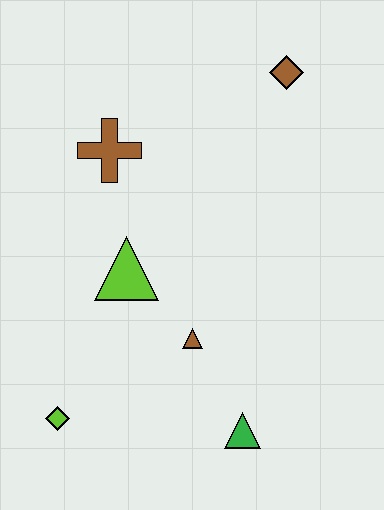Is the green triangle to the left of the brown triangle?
No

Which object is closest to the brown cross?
The lime triangle is closest to the brown cross.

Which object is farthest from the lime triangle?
The brown diamond is farthest from the lime triangle.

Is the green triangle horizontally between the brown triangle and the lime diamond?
No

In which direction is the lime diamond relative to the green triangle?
The lime diamond is to the left of the green triangle.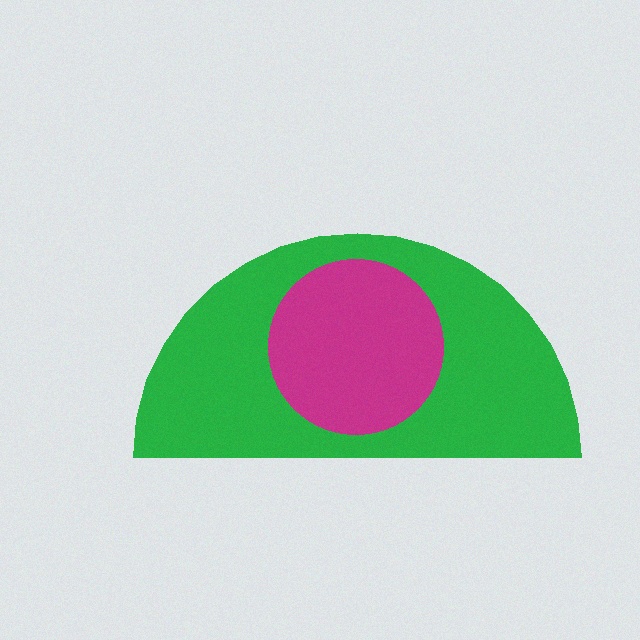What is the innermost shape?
The magenta circle.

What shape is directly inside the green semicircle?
The magenta circle.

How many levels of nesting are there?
2.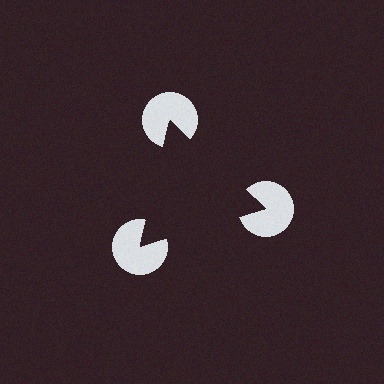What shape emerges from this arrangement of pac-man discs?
An illusory triangle — its edges are inferred from the aligned wedge cuts in the pac-man discs, not physically drawn.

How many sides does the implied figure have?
3 sides.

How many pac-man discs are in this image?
There are 3 — one at each vertex of the illusory triangle.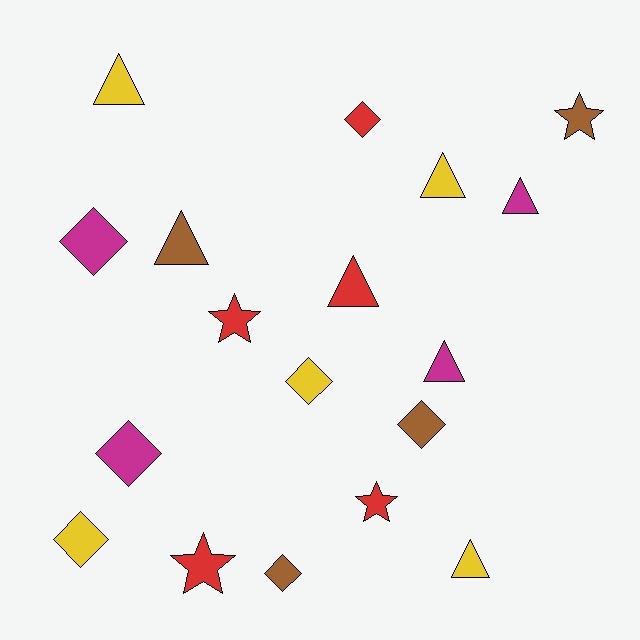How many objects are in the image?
There are 18 objects.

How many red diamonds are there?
There is 1 red diamond.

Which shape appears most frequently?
Diamond, with 7 objects.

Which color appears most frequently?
Yellow, with 5 objects.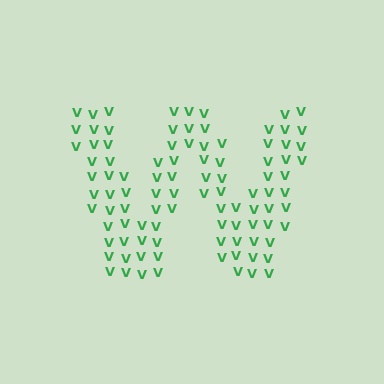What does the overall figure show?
The overall figure shows the letter W.